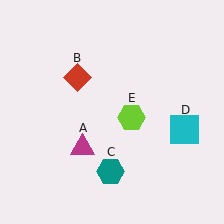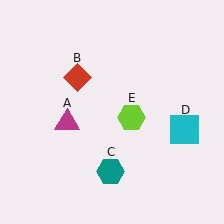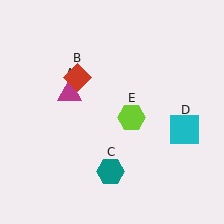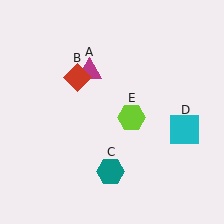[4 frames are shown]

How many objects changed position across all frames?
1 object changed position: magenta triangle (object A).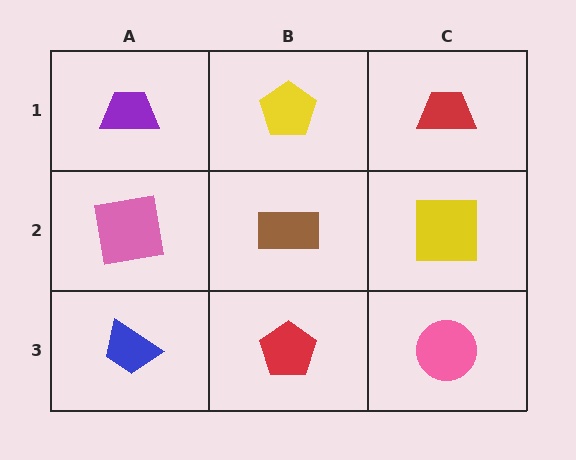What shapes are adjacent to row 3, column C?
A yellow square (row 2, column C), a red pentagon (row 3, column B).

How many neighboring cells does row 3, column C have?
2.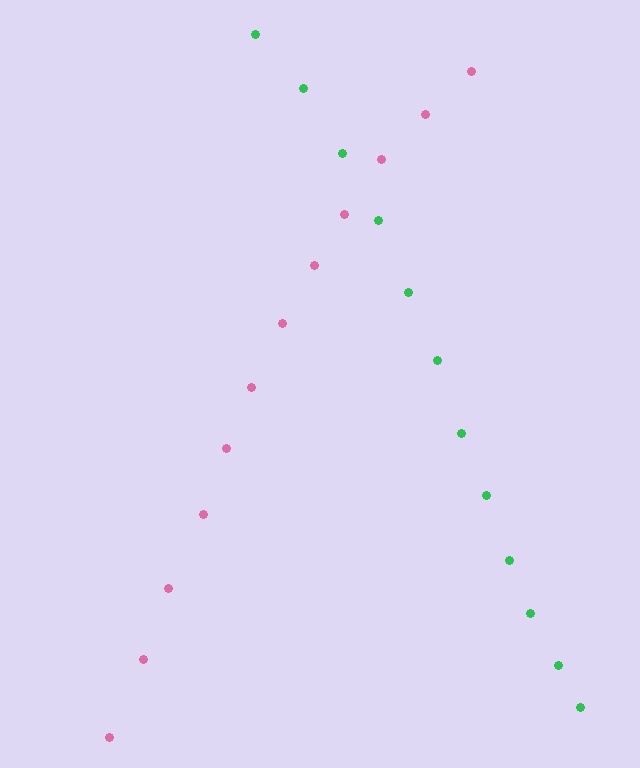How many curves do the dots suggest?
There are 2 distinct paths.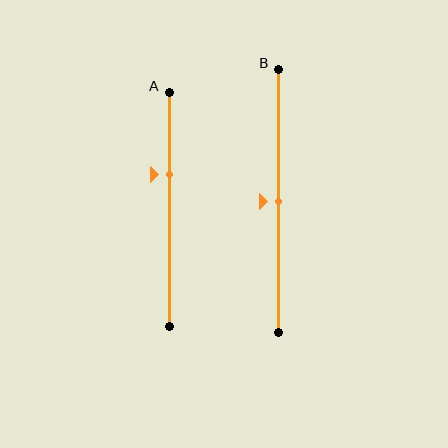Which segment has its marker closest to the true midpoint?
Segment B has its marker closest to the true midpoint.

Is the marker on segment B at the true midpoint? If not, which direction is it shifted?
Yes, the marker on segment B is at the true midpoint.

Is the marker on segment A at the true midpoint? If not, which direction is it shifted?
No, the marker on segment A is shifted upward by about 15% of the segment length.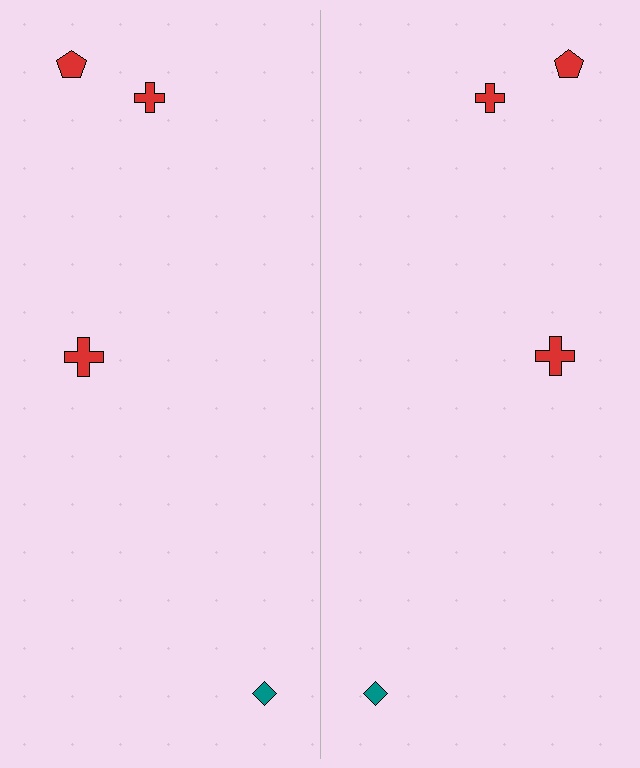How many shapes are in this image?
There are 8 shapes in this image.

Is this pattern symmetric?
Yes, this pattern has bilateral (reflection) symmetry.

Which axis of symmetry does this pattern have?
The pattern has a vertical axis of symmetry running through the center of the image.